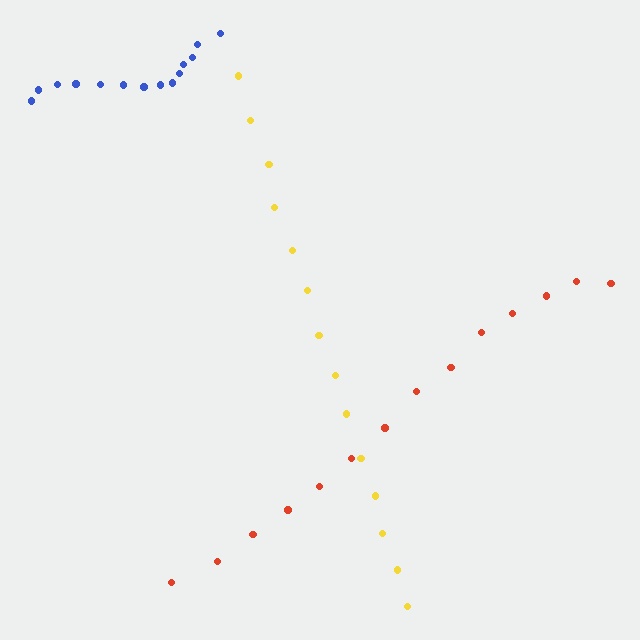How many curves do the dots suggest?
There are 3 distinct paths.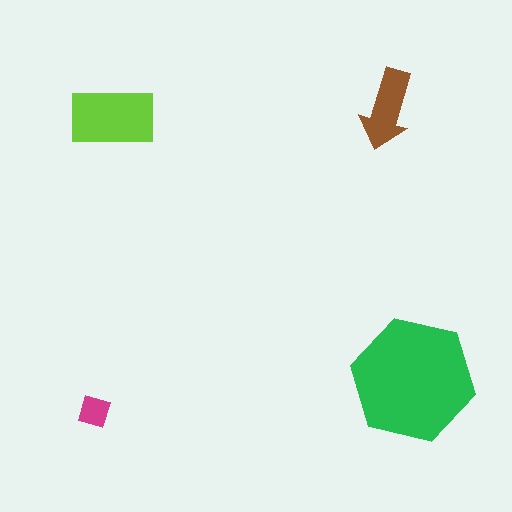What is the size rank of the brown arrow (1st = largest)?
3rd.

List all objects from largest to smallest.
The green hexagon, the lime rectangle, the brown arrow, the magenta diamond.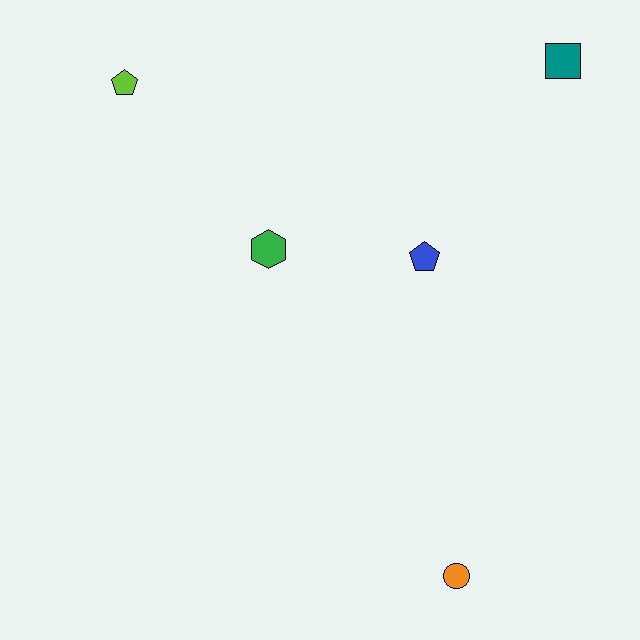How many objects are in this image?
There are 5 objects.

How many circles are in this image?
There is 1 circle.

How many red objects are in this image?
There are no red objects.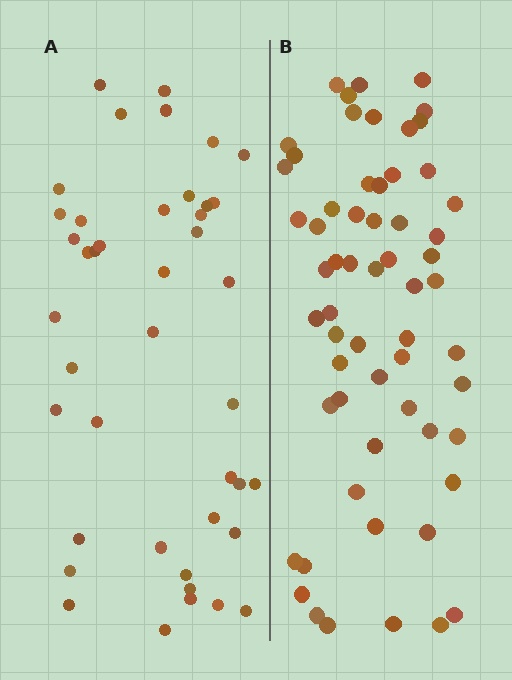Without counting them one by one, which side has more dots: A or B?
Region B (the right region) has more dots.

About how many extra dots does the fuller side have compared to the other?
Region B has approximately 20 more dots than region A.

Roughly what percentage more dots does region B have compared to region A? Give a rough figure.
About 45% more.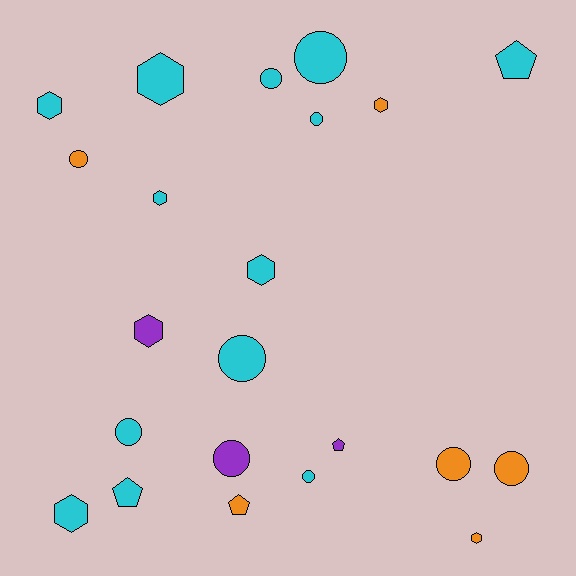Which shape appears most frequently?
Circle, with 10 objects.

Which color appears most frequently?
Cyan, with 13 objects.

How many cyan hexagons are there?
There are 5 cyan hexagons.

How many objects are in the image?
There are 22 objects.